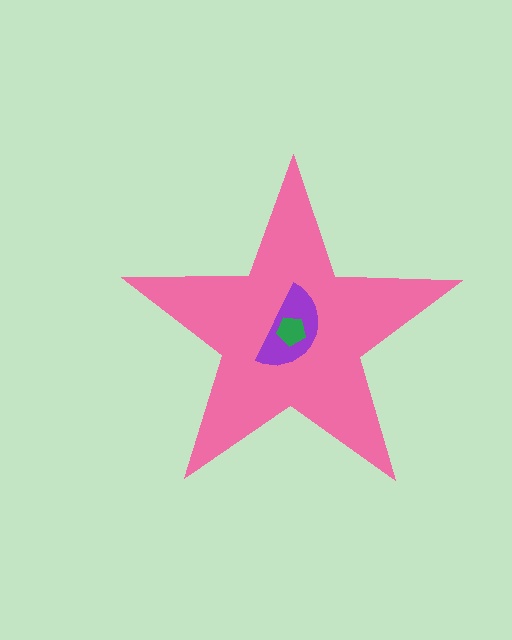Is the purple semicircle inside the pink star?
Yes.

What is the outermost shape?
The pink star.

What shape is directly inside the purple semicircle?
The green pentagon.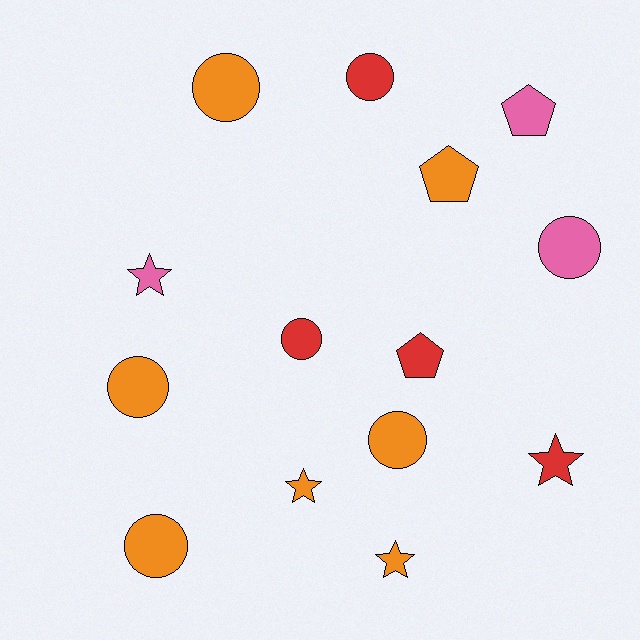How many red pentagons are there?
There is 1 red pentagon.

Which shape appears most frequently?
Circle, with 7 objects.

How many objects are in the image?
There are 14 objects.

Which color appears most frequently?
Orange, with 7 objects.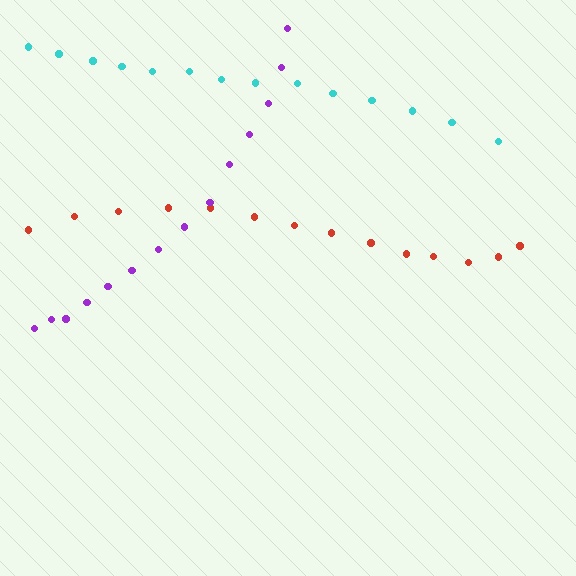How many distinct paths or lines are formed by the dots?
There are 3 distinct paths.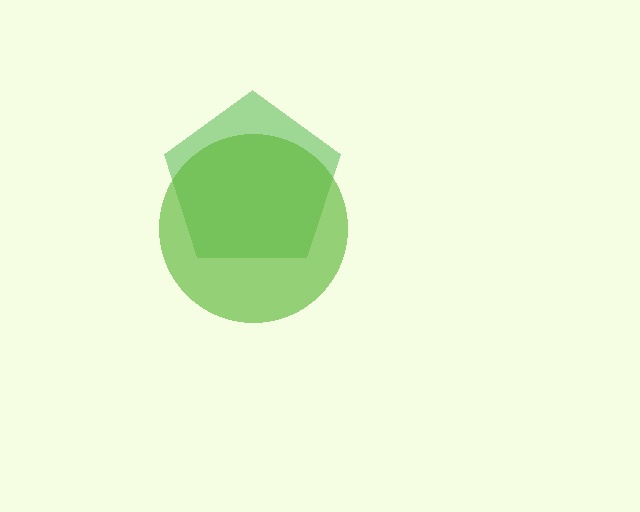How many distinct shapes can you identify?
There are 2 distinct shapes: a green pentagon, a lime circle.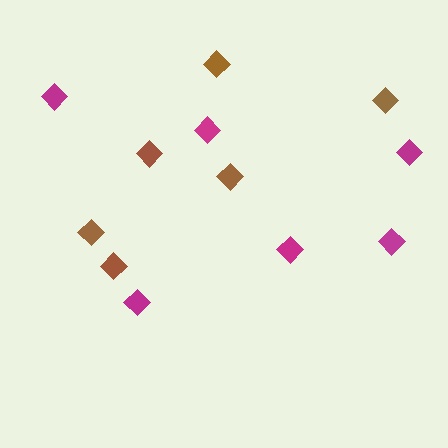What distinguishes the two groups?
There are 2 groups: one group of magenta diamonds (6) and one group of brown diamonds (6).